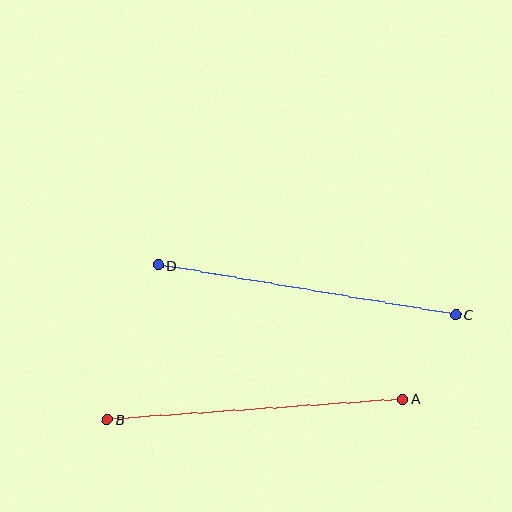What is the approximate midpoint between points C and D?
The midpoint is at approximately (307, 290) pixels.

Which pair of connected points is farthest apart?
Points C and D are farthest apart.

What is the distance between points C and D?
The distance is approximately 302 pixels.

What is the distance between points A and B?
The distance is approximately 296 pixels.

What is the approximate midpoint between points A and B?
The midpoint is at approximately (255, 410) pixels.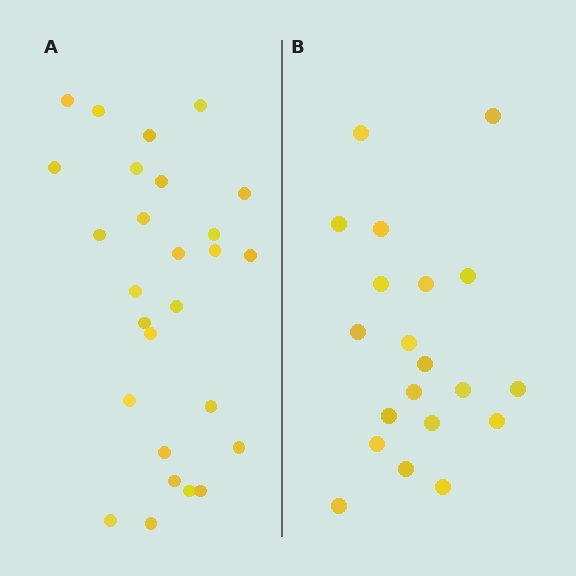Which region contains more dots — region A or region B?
Region A (the left region) has more dots.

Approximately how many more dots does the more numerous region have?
Region A has roughly 8 or so more dots than region B.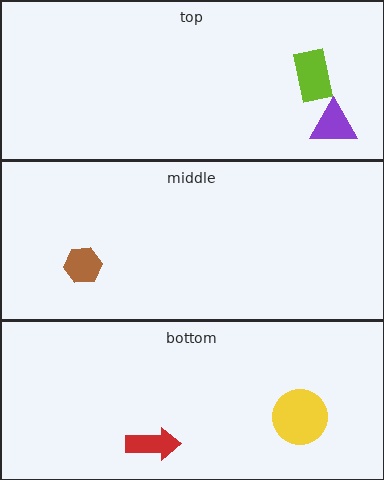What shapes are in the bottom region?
The yellow circle, the red arrow.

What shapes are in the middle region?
The brown hexagon.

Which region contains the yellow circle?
The bottom region.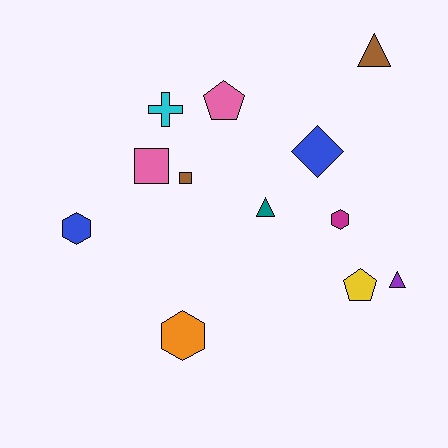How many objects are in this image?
There are 12 objects.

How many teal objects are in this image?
There is 1 teal object.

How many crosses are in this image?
There is 1 cross.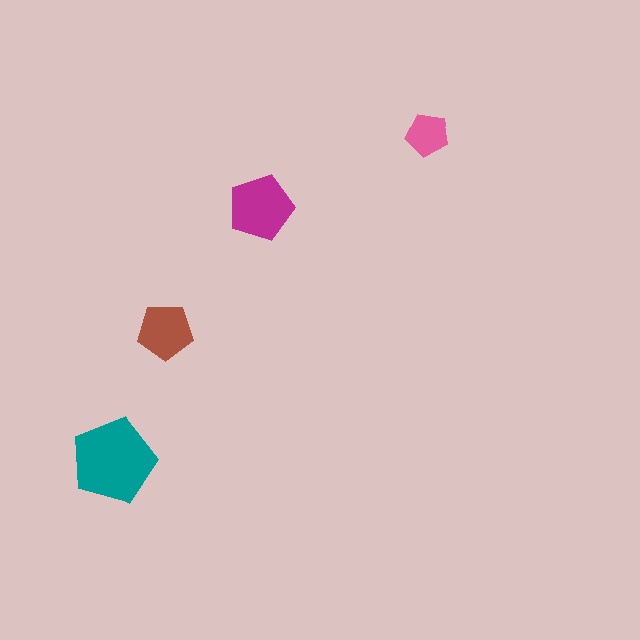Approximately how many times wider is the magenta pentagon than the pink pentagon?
About 1.5 times wider.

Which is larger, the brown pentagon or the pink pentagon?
The brown one.